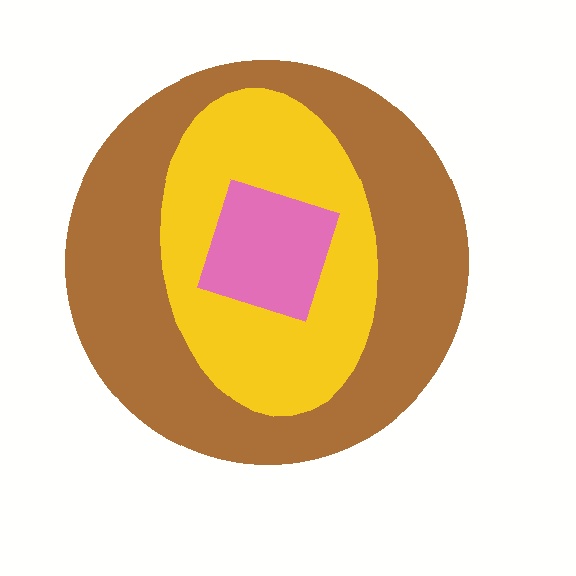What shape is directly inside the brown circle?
The yellow ellipse.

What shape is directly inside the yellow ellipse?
The pink square.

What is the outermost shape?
The brown circle.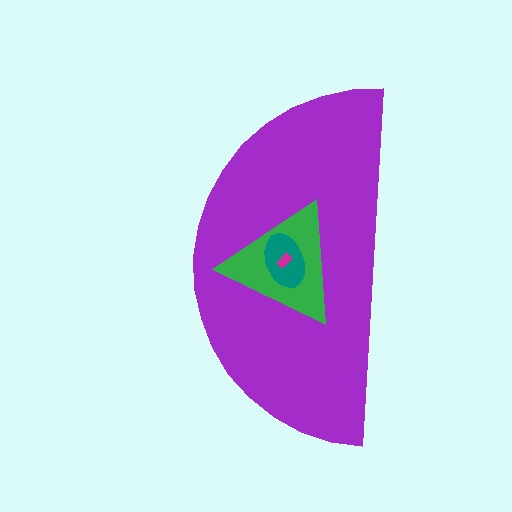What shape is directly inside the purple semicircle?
The green triangle.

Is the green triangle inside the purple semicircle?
Yes.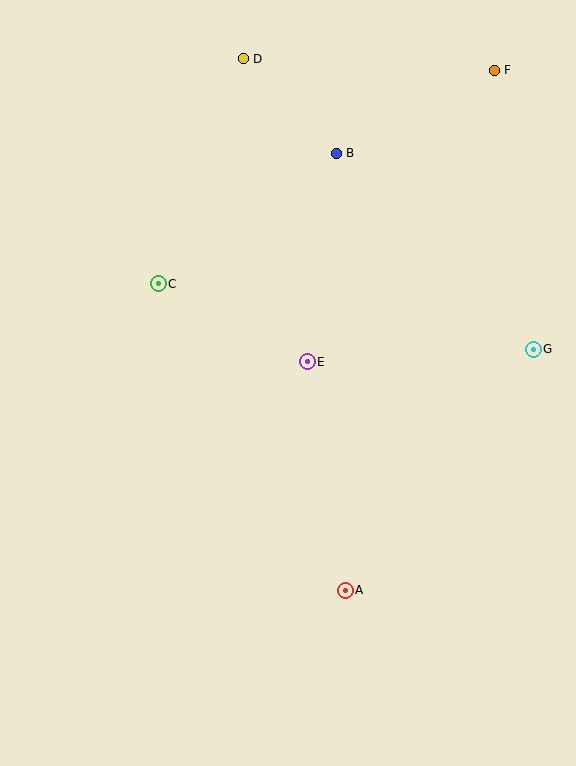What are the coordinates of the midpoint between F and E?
The midpoint between F and E is at (401, 216).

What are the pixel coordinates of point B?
Point B is at (336, 153).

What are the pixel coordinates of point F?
Point F is at (494, 70).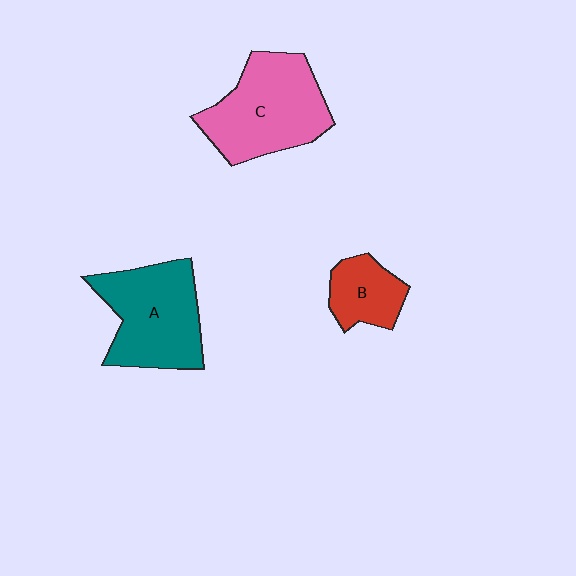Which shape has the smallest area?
Shape B (red).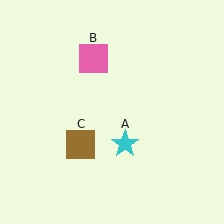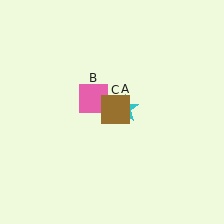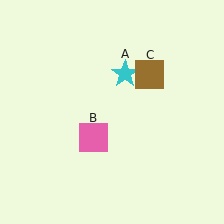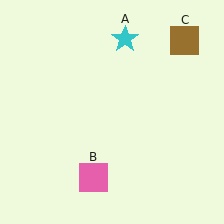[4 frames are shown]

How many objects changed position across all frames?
3 objects changed position: cyan star (object A), pink square (object B), brown square (object C).